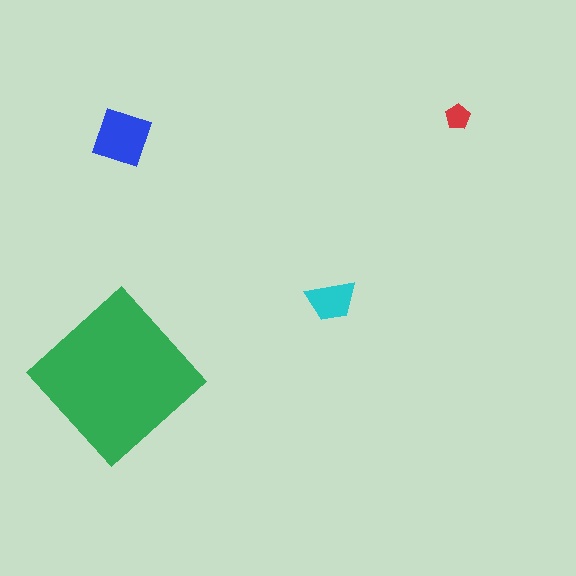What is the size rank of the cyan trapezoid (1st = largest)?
3rd.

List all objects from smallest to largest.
The red pentagon, the cyan trapezoid, the blue diamond, the green diamond.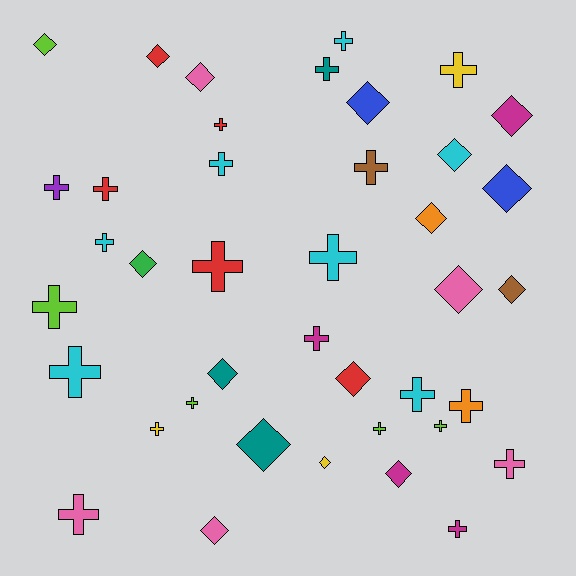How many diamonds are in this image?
There are 17 diamonds.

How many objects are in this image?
There are 40 objects.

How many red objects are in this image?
There are 5 red objects.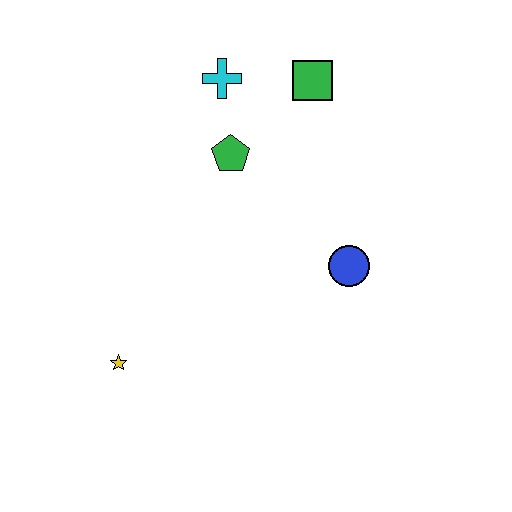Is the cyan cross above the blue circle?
Yes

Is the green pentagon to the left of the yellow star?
No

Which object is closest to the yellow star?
The green pentagon is closest to the yellow star.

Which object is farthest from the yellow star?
The green square is farthest from the yellow star.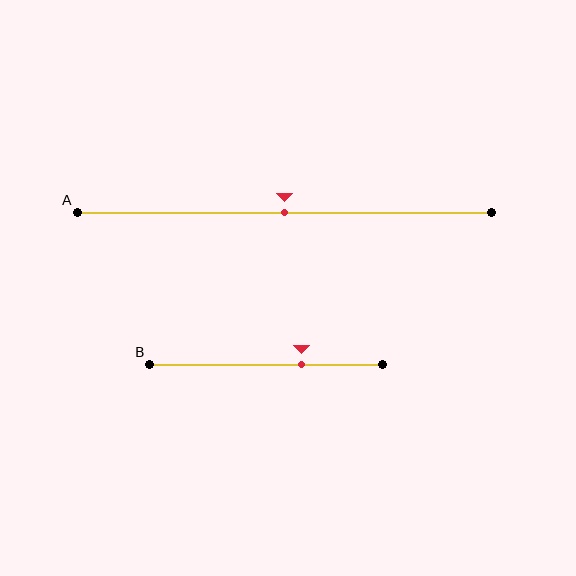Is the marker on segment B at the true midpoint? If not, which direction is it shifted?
No, the marker on segment B is shifted to the right by about 15% of the segment length.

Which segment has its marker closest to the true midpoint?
Segment A has its marker closest to the true midpoint.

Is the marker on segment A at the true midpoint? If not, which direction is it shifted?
Yes, the marker on segment A is at the true midpoint.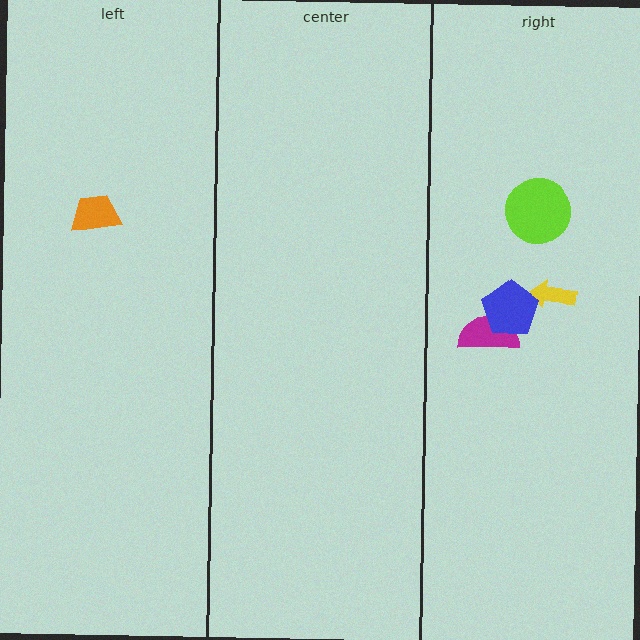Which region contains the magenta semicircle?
The right region.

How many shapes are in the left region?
1.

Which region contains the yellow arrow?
The right region.